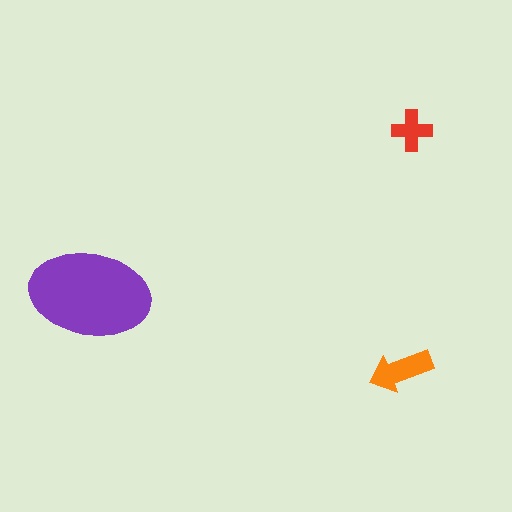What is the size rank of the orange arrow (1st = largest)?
2nd.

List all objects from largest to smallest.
The purple ellipse, the orange arrow, the red cross.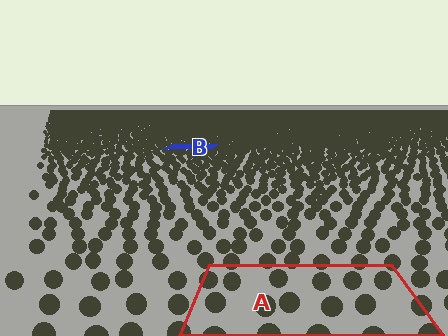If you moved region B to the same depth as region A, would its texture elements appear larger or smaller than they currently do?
They would appear larger. At a closer depth, the same texture elements are projected at a bigger on-screen size.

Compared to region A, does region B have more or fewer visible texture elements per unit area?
Region B has more texture elements per unit area — they are packed more densely because it is farther away.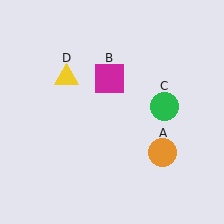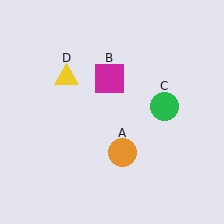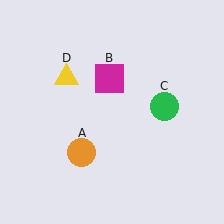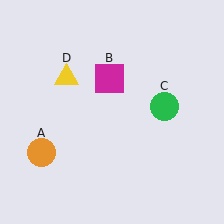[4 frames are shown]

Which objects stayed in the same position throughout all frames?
Magenta square (object B) and green circle (object C) and yellow triangle (object D) remained stationary.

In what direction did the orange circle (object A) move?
The orange circle (object A) moved left.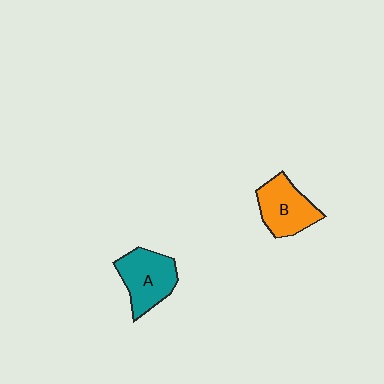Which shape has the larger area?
Shape A (teal).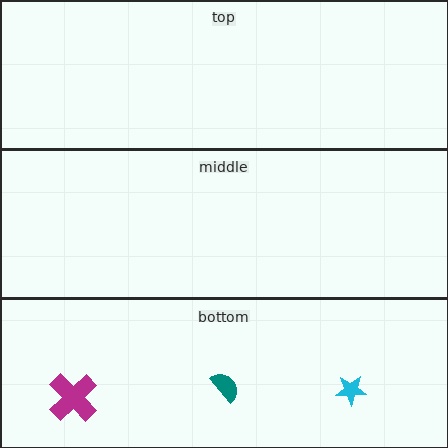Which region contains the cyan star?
The bottom region.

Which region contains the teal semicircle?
The bottom region.